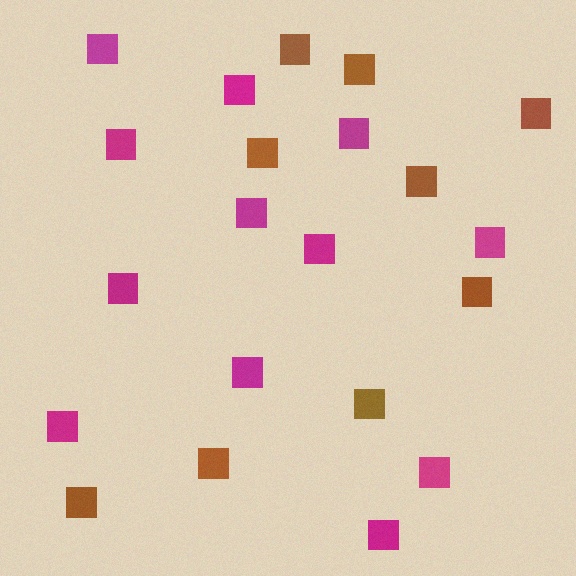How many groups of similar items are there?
There are 2 groups: one group of brown squares (9) and one group of magenta squares (12).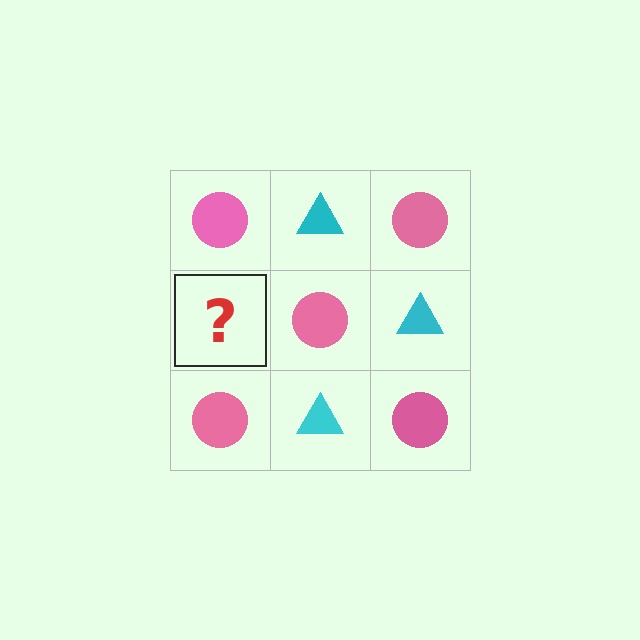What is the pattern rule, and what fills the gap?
The rule is that it alternates pink circle and cyan triangle in a checkerboard pattern. The gap should be filled with a cyan triangle.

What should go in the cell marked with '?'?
The missing cell should contain a cyan triangle.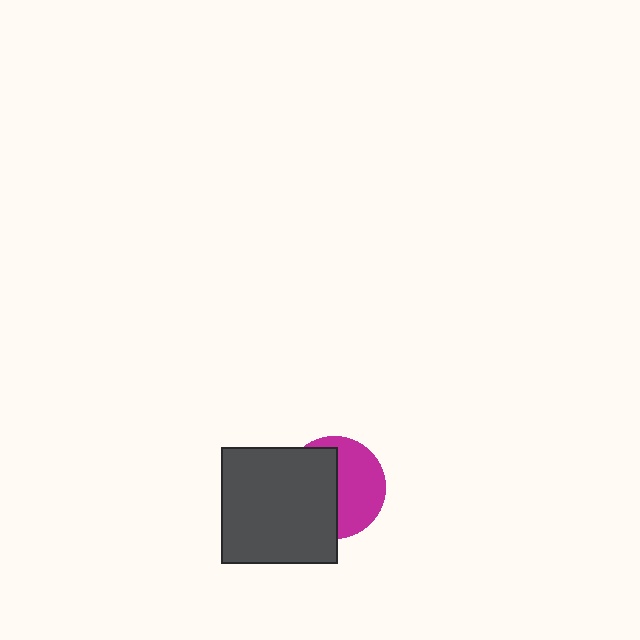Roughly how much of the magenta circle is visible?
About half of it is visible (roughly 50%).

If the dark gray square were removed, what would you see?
You would see the complete magenta circle.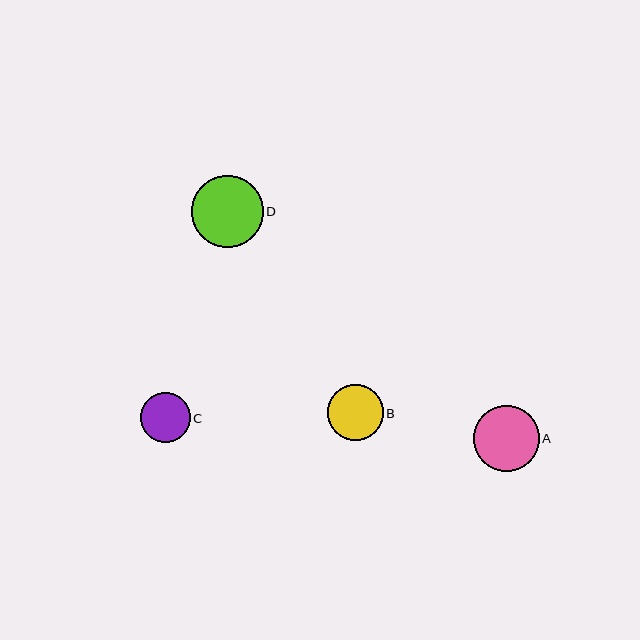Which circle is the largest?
Circle D is the largest with a size of approximately 72 pixels.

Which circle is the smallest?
Circle C is the smallest with a size of approximately 50 pixels.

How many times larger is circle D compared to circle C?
Circle D is approximately 1.4 times the size of circle C.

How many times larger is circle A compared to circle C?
Circle A is approximately 1.3 times the size of circle C.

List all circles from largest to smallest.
From largest to smallest: D, A, B, C.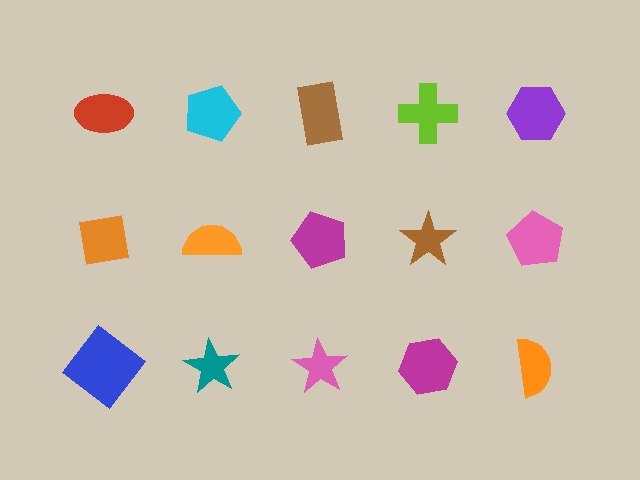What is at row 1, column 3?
A brown rectangle.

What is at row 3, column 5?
An orange semicircle.